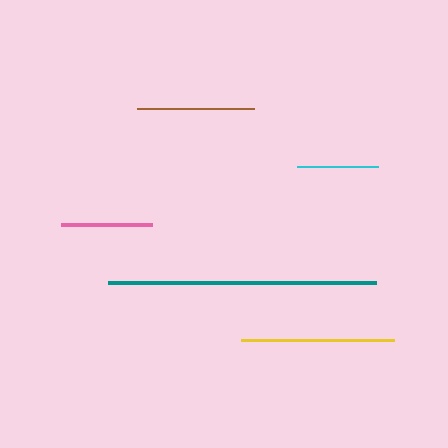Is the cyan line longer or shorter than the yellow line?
The yellow line is longer than the cyan line.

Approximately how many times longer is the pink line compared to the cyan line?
The pink line is approximately 1.1 times the length of the cyan line.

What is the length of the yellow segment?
The yellow segment is approximately 154 pixels long.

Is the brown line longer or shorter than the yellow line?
The yellow line is longer than the brown line.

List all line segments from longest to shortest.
From longest to shortest: teal, yellow, brown, pink, cyan.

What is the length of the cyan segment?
The cyan segment is approximately 81 pixels long.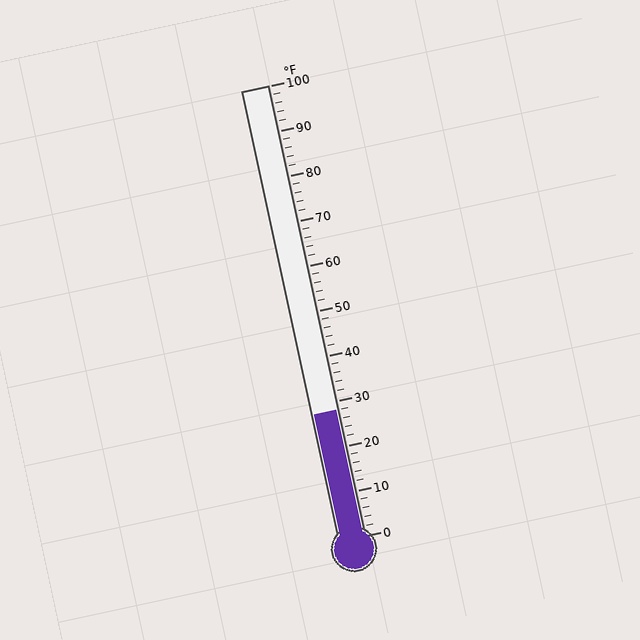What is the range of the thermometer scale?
The thermometer scale ranges from 0°F to 100°F.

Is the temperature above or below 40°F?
The temperature is below 40°F.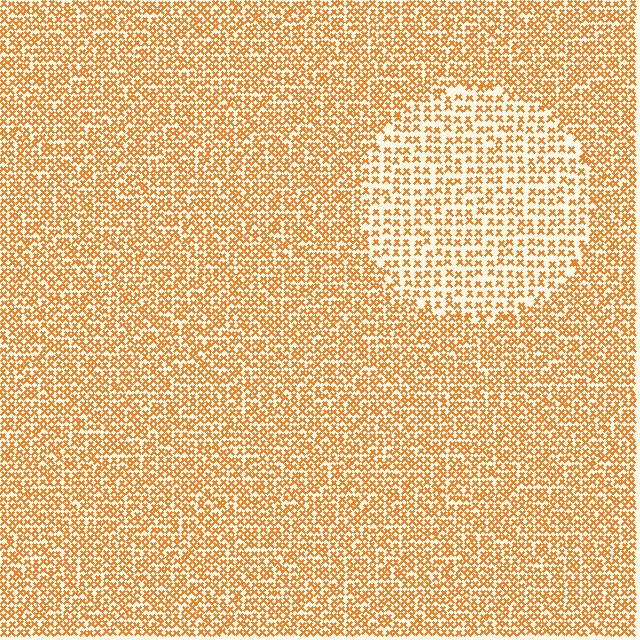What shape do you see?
I see a circle.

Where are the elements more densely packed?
The elements are more densely packed outside the circle boundary.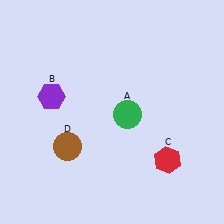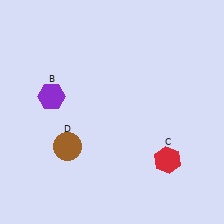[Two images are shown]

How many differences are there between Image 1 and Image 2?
There is 1 difference between the two images.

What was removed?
The green circle (A) was removed in Image 2.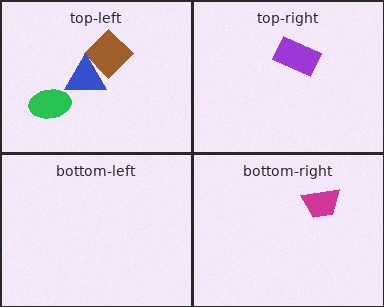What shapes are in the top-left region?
The brown diamond, the green ellipse, the blue triangle.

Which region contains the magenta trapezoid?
The bottom-right region.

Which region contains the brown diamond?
The top-left region.